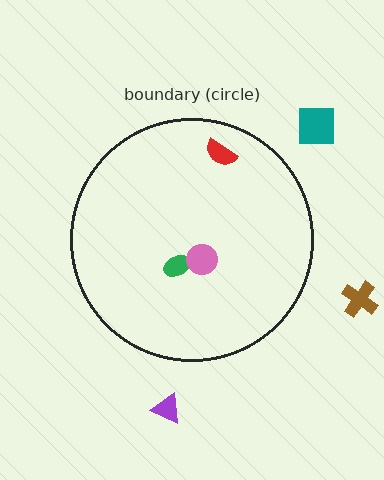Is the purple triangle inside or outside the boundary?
Outside.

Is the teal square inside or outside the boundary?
Outside.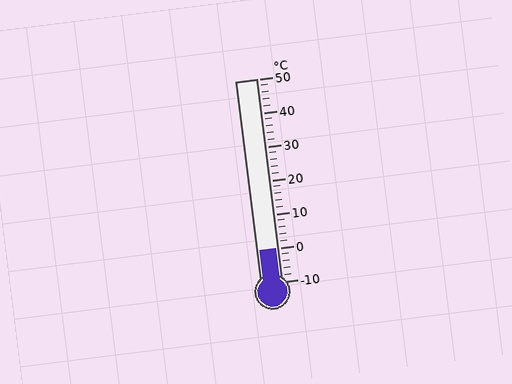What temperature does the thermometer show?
The thermometer shows approximately 0°C.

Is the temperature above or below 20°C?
The temperature is below 20°C.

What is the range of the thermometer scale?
The thermometer scale ranges from -10°C to 50°C.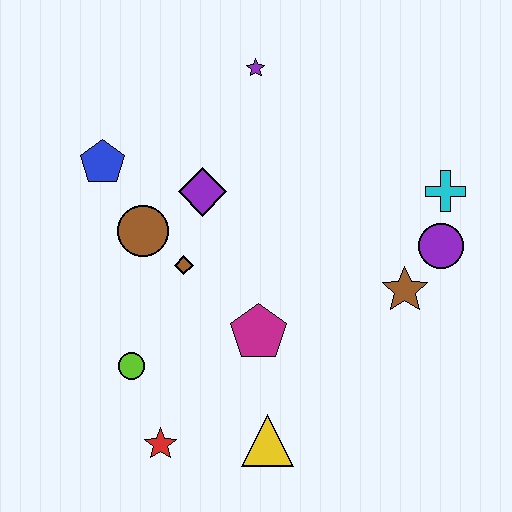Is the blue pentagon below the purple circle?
No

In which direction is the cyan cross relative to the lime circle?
The cyan cross is to the right of the lime circle.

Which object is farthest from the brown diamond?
The cyan cross is farthest from the brown diamond.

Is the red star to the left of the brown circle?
No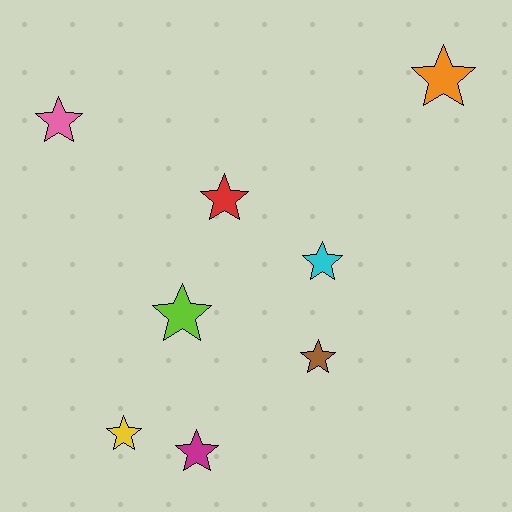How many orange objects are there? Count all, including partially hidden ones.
There is 1 orange object.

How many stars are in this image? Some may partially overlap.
There are 8 stars.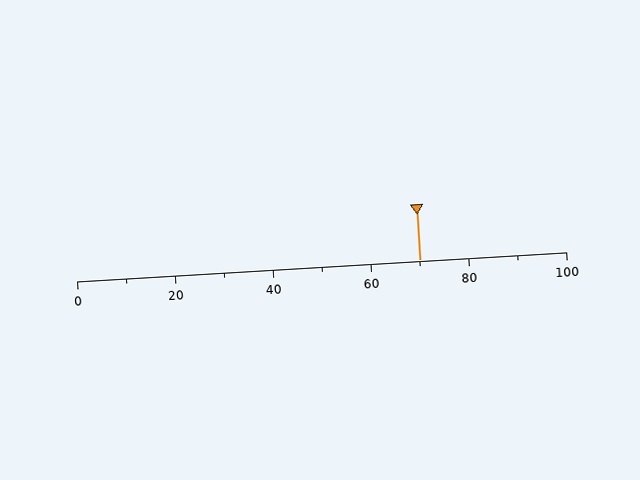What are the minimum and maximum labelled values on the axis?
The axis runs from 0 to 100.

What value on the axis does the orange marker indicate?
The marker indicates approximately 70.